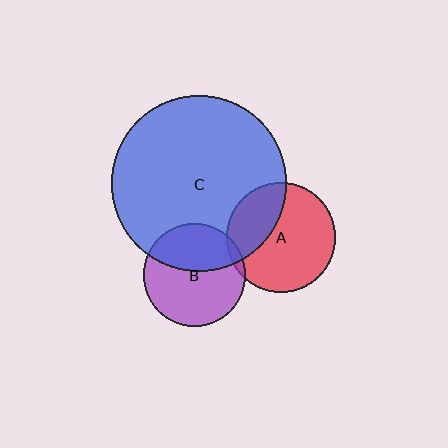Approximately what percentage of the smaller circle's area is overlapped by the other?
Approximately 5%.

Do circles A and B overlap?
Yes.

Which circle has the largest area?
Circle C (blue).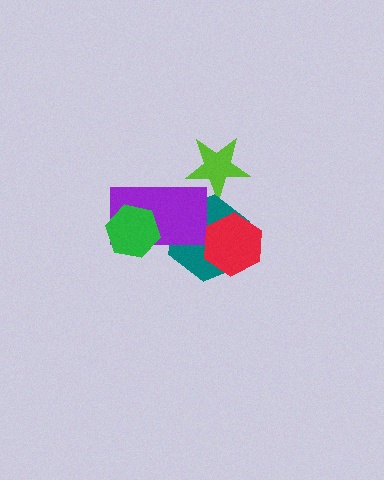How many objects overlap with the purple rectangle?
2 objects overlap with the purple rectangle.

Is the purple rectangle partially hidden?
Yes, it is partially covered by another shape.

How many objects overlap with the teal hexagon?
2 objects overlap with the teal hexagon.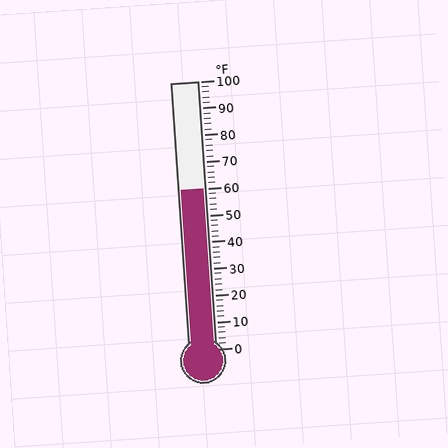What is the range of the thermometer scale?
The thermometer scale ranges from 0°F to 100°F.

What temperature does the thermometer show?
The thermometer shows approximately 60°F.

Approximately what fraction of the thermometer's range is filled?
The thermometer is filled to approximately 60% of its range.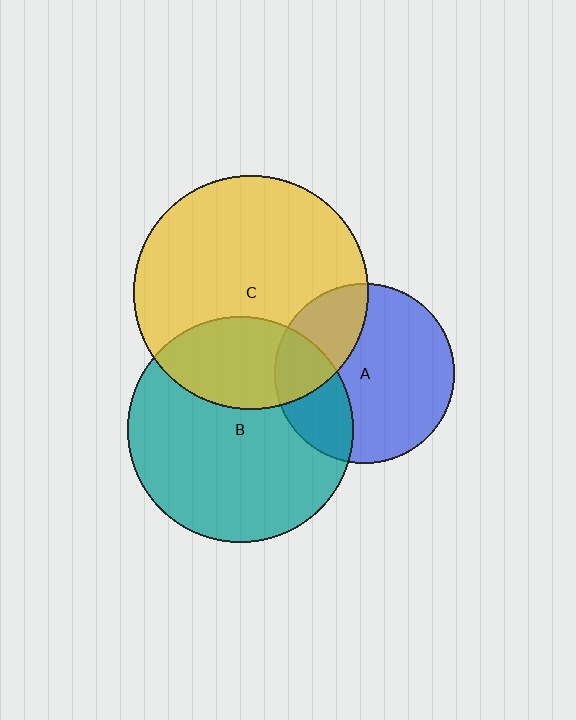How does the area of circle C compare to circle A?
Approximately 1.7 times.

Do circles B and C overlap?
Yes.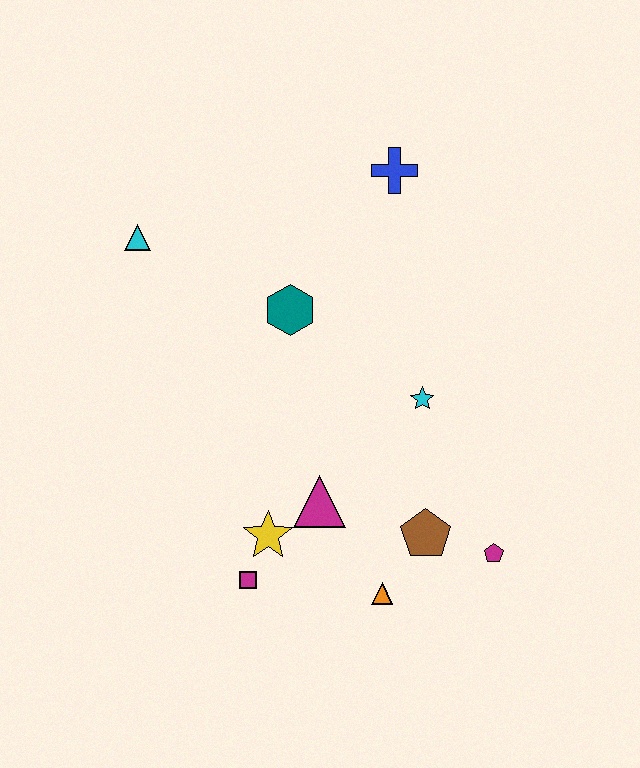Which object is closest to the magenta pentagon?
The brown pentagon is closest to the magenta pentagon.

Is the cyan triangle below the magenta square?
No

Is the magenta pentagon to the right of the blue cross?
Yes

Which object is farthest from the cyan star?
The cyan triangle is farthest from the cyan star.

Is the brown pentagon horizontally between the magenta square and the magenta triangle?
No